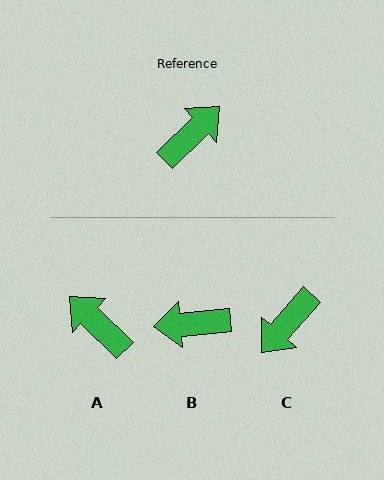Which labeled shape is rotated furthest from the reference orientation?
C, about 176 degrees away.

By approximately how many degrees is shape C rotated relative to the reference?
Approximately 176 degrees clockwise.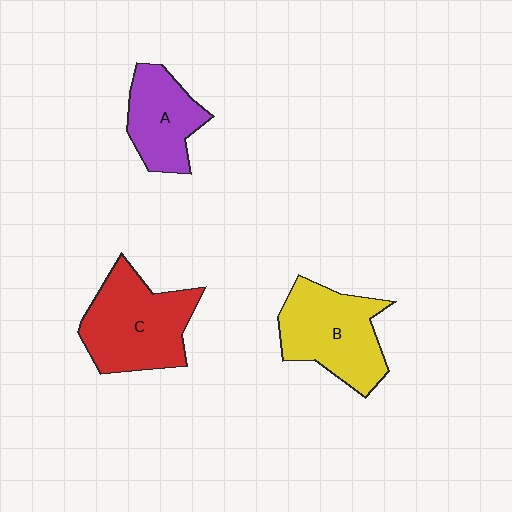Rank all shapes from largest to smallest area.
From largest to smallest: C (red), B (yellow), A (purple).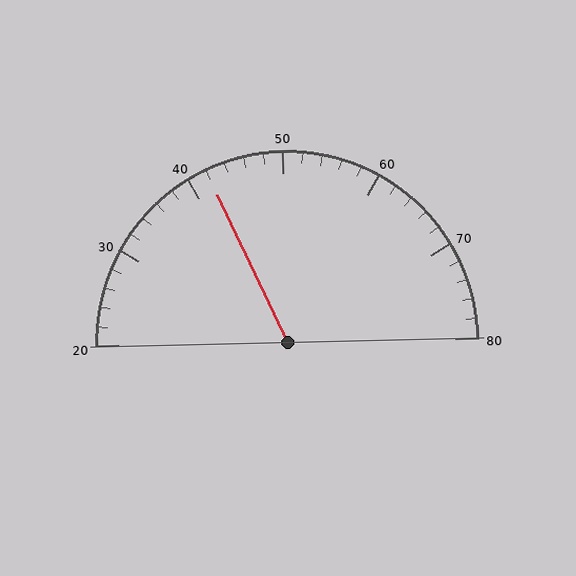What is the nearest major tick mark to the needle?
The nearest major tick mark is 40.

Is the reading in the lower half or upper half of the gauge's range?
The reading is in the lower half of the range (20 to 80).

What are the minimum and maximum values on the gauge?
The gauge ranges from 20 to 80.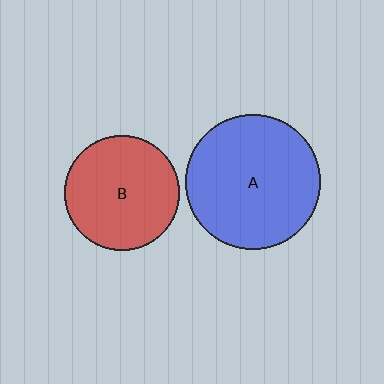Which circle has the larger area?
Circle A (blue).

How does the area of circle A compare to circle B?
Approximately 1.4 times.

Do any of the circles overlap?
No, none of the circles overlap.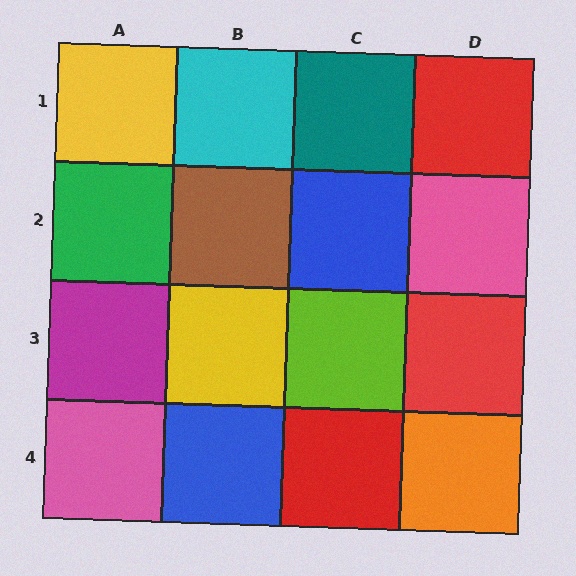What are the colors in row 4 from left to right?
Pink, blue, red, orange.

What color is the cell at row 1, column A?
Yellow.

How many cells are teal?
1 cell is teal.